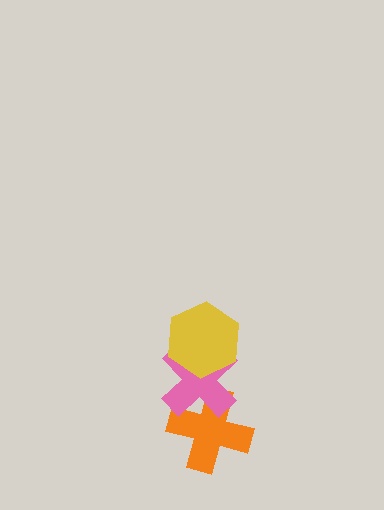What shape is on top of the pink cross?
The yellow hexagon is on top of the pink cross.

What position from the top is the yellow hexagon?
The yellow hexagon is 1st from the top.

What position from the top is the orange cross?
The orange cross is 3rd from the top.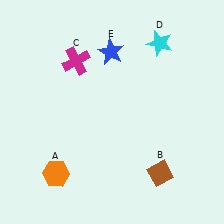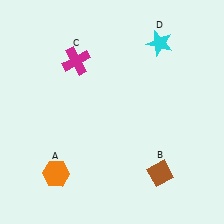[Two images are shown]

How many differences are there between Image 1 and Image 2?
There is 1 difference between the two images.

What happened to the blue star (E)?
The blue star (E) was removed in Image 2. It was in the top-left area of Image 1.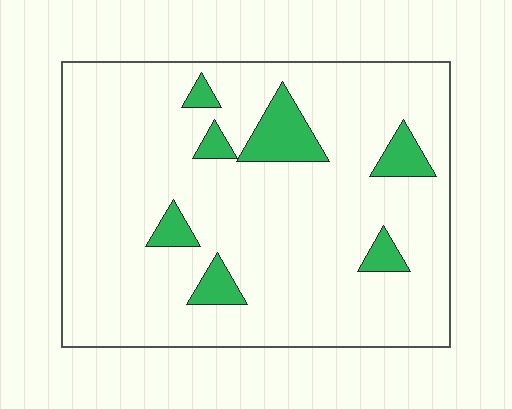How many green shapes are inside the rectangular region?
7.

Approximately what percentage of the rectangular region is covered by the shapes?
Approximately 10%.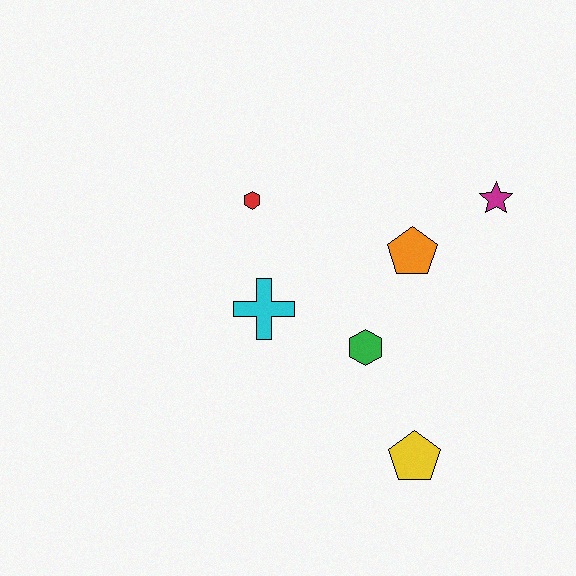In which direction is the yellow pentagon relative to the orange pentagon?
The yellow pentagon is below the orange pentagon.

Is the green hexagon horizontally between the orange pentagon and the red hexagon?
Yes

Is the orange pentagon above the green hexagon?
Yes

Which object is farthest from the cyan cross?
The magenta star is farthest from the cyan cross.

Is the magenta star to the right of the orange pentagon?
Yes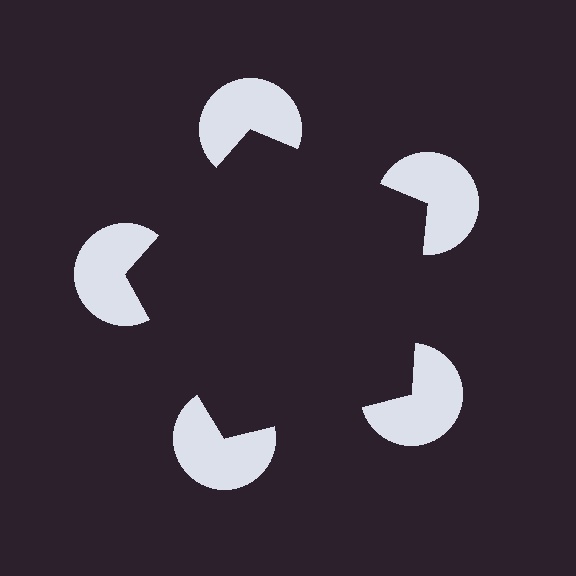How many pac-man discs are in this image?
There are 5 — one at each vertex of the illusory pentagon.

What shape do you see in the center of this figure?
An illusory pentagon — its edges are inferred from the aligned wedge cuts in the pac-man discs, not physically drawn.